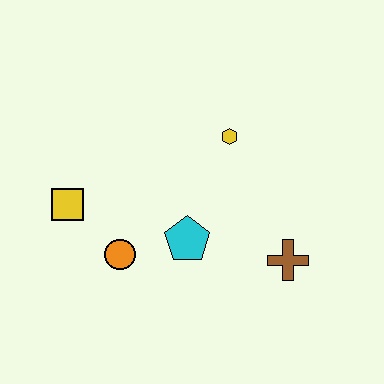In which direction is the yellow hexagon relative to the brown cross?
The yellow hexagon is above the brown cross.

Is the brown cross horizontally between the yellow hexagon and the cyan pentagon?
No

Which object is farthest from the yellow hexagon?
The yellow square is farthest from the yellow hexagon.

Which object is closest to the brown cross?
The cyan pentagon is closest to the brown cross.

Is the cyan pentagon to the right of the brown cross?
No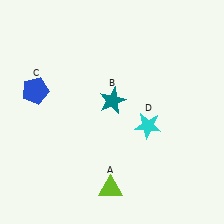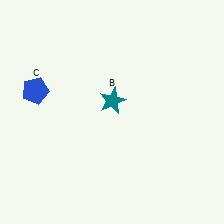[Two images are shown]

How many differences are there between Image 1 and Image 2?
There are 2 differences between the two images.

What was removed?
The lime triangle (A), the cyan star (D) were removed in Image 2.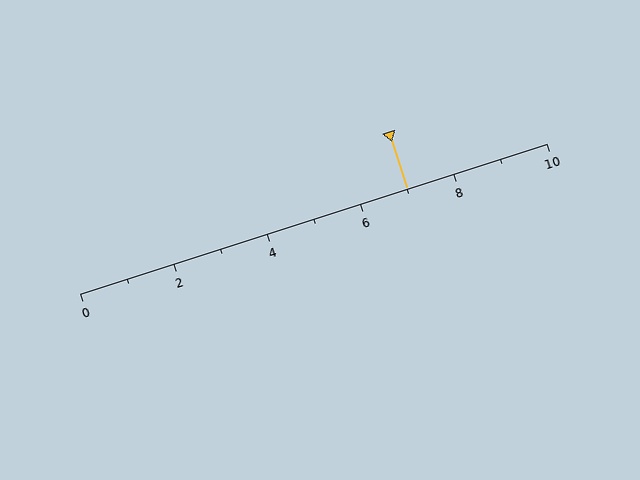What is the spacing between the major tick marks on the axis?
The major ticks are spaced 2 apart.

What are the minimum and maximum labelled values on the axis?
The axis runs from 0 to 10.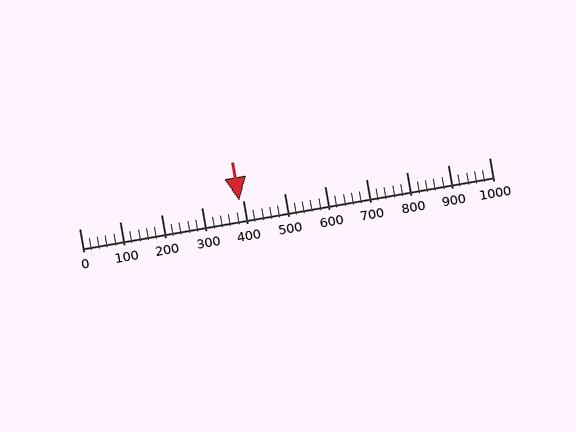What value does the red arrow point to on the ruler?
The red arrow points to approximately 391.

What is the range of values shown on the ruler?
The ruler shows values from 0 to 1000.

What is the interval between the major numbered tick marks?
The major tick marks are spaced 100 units apart.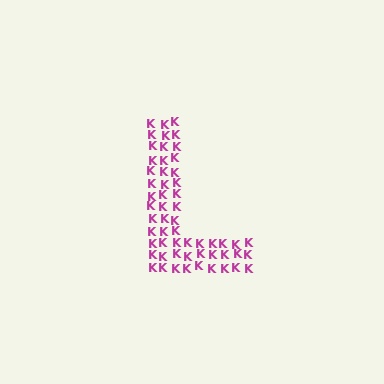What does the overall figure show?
The overall figure shows the letter L.